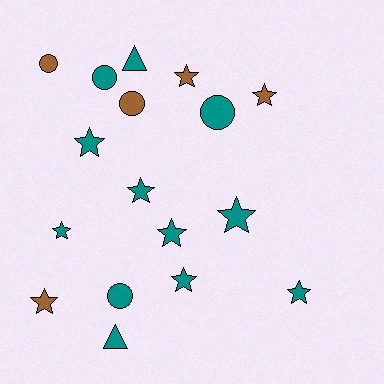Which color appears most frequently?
Teal, with 12 objects.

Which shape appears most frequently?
Star, with 10 objects.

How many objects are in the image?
There are 17 objects.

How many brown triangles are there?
There are no brown triangles.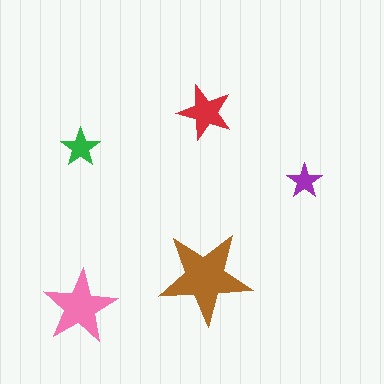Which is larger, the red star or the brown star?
The brown one.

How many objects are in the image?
There are 5 objects in the image.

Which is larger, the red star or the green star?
The red one.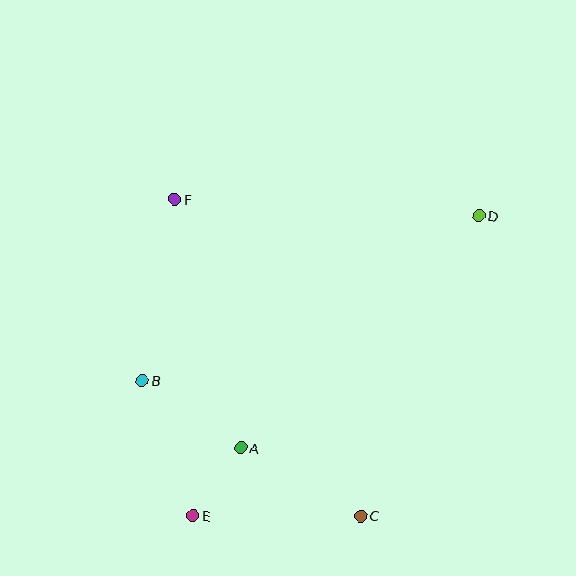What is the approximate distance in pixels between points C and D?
The distance between C and D is approximately 323 pixels.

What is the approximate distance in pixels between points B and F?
The distance between B and F is approximately 184 pixels.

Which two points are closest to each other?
Points A and E are closest to each other.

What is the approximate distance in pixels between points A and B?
The distance between A and B is approximately 119 pixels.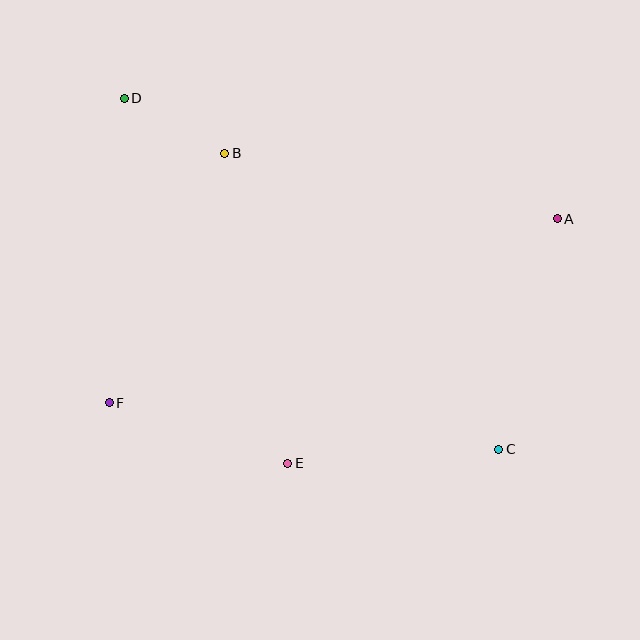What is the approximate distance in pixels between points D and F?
The distance between D and F is approximately 305 pixels.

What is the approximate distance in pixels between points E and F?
The distance between E and F is approximately 189 pixels.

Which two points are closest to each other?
Points B and D are closest to each other.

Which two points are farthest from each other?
Points C and D are farthest from each other.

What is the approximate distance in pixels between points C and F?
The distance between C and F is approximately 392 pixels.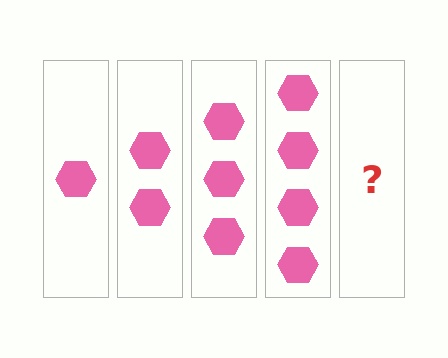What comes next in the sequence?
The next element should be 5 hexagons.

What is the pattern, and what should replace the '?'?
The pattern is that each step adds one more hexagon. The '?' should be 5 hexagons.